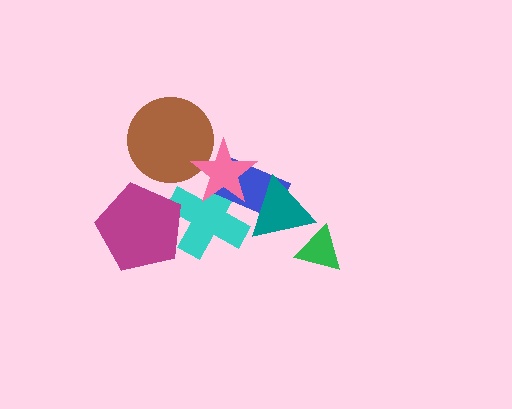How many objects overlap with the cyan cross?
3 objects overlap with the cyan cross.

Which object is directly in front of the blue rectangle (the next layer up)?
The teal triangle is directly in front of the blue rectangle.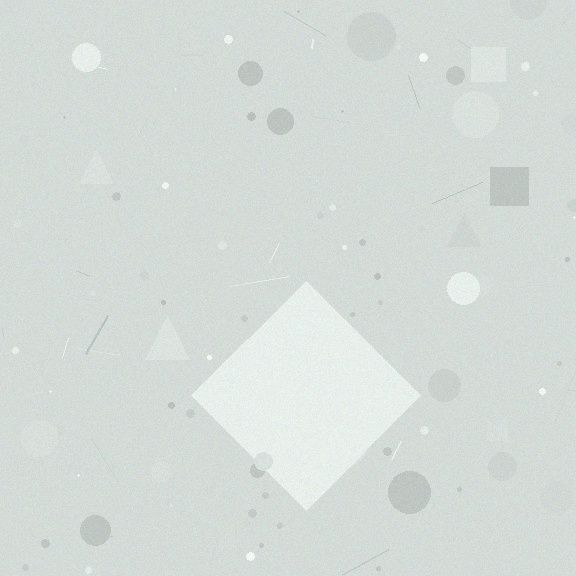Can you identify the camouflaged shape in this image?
The camouflaged shape is a diamond.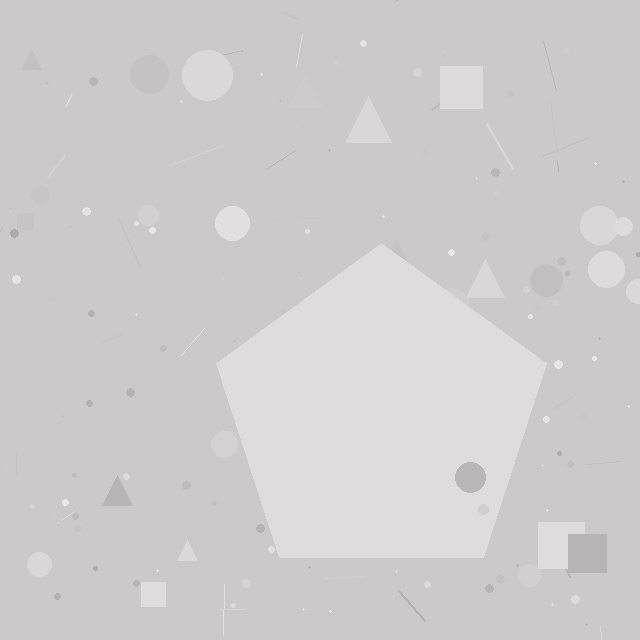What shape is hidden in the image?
A pentagon is hidden in the image.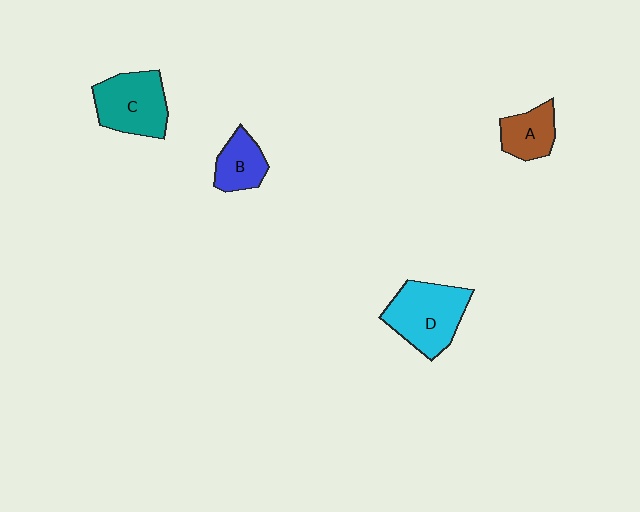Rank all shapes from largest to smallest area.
From largest to smallest: D (cyan), C (teal), A (brown), B (blue).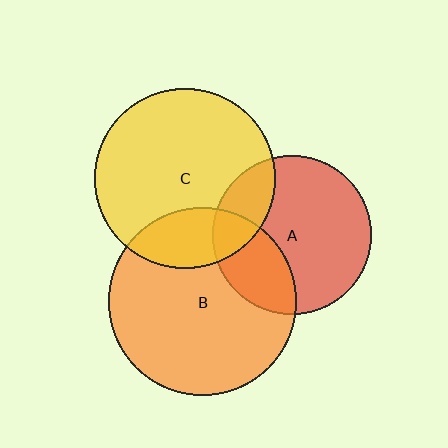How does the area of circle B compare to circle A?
Approximately 1.4 times.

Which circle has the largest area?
Circle B (orange).